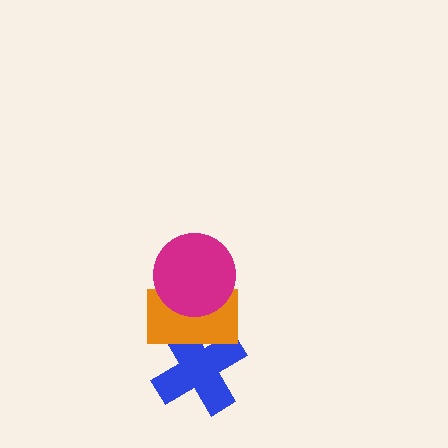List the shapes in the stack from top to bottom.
From top to bottom: the magenta circle, the orange rectangle, the blue cross.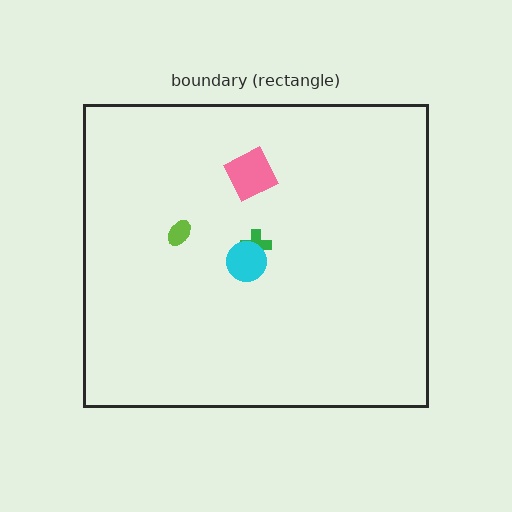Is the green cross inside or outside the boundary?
Inside.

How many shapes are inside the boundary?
4 inside, 0 outside.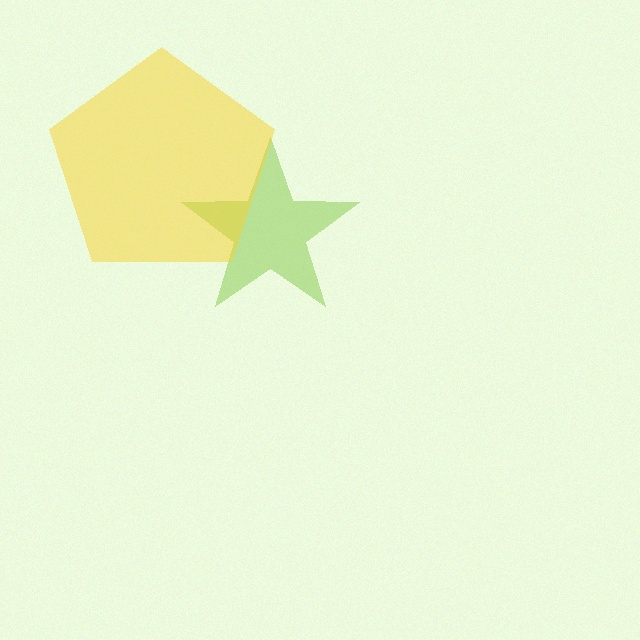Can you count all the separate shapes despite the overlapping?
Yes, there are 2 separate shapes.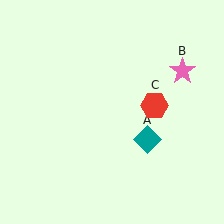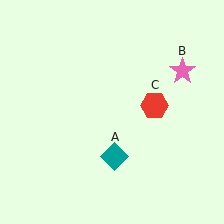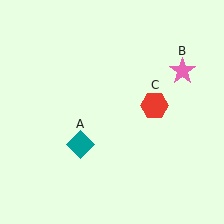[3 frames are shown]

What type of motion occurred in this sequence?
The teal diamond (object A) rotated clockwise around the center of the scene.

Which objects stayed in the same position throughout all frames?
Pink star (object B) and red hexagon (object C) remained stationary.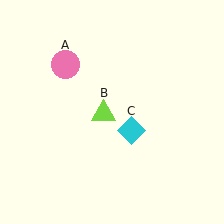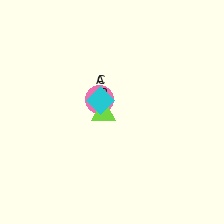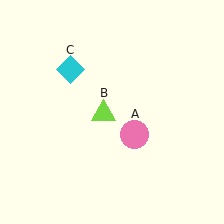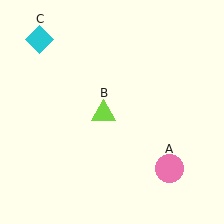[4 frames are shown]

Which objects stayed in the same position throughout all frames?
Lime triangle (object B) remained stationary.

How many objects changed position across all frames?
2 objects changed position: pink circle (object A), cyan diamond (object C).